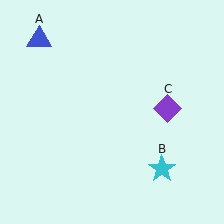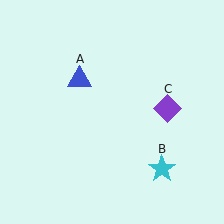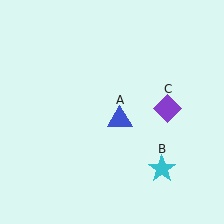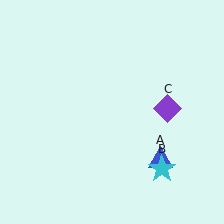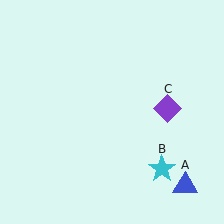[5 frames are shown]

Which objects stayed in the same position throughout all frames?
Cyan star (object B) and purple diamond (object C) remained stationary.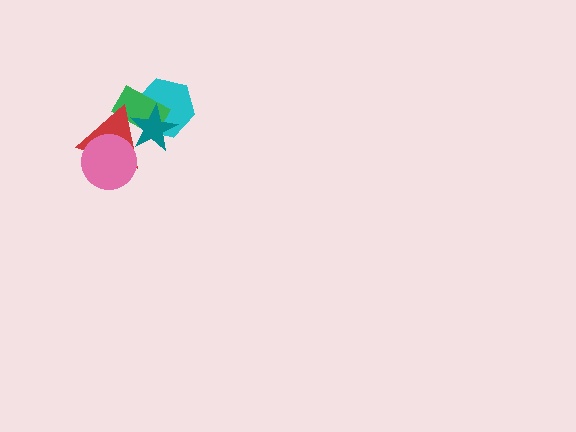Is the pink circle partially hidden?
No, no other shape covers it.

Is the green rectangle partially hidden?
Yes, it is partially covered by another shape.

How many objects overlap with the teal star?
3 objects overlap with the teal star.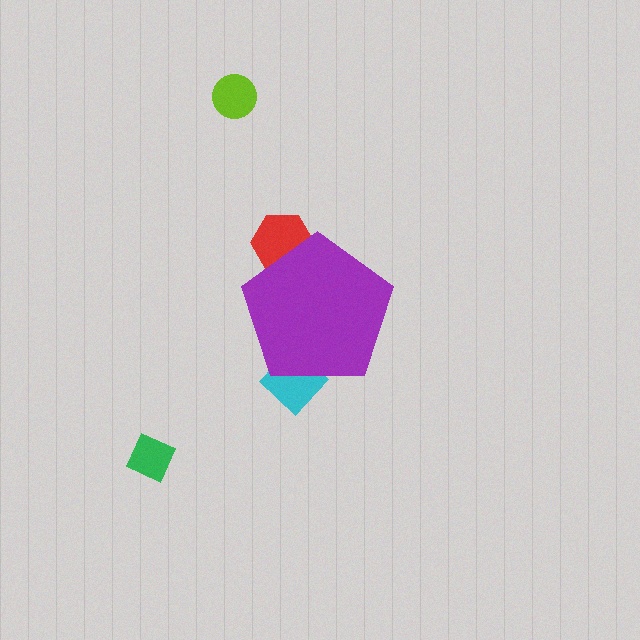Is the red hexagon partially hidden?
Yes, the red hexagon is partially hidden behind the purple pentagon.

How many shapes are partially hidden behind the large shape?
2 shapes are partially hidden.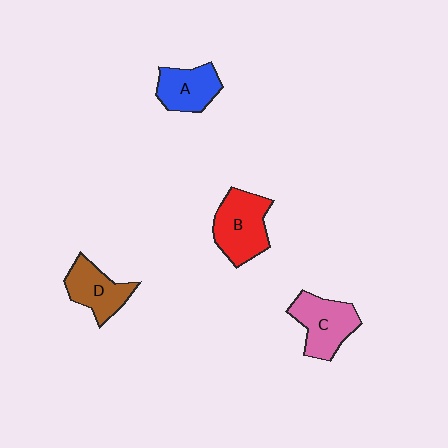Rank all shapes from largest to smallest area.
From largest to smallest: B (red), C (pink), D (brown), A (blue).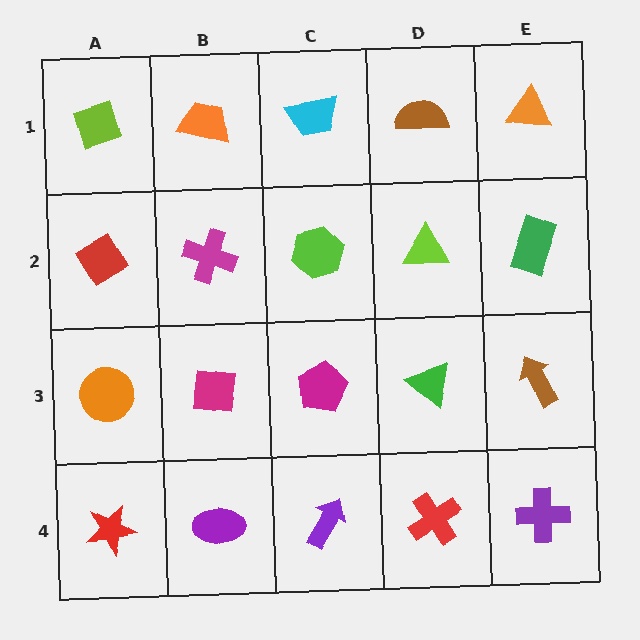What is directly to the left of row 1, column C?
An orange trapezoid.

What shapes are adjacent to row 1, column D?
A lime triangle (row 2, column D), a cyan trapezoid (row 1, column C), an orange triangle (row 1, column E).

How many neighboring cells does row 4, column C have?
3.